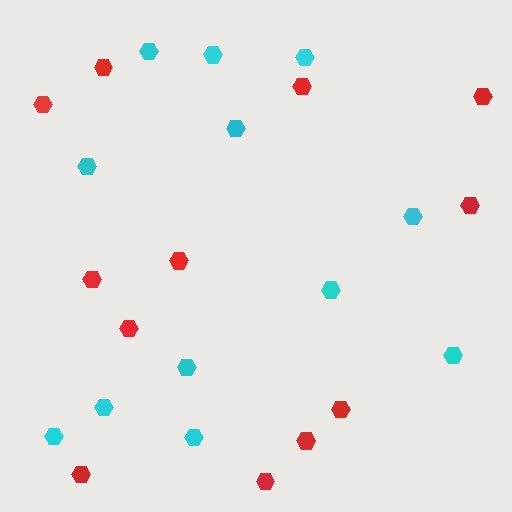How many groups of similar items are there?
There are 2 groups: one group of cyan hexagons (12) and one group of red hexagons (12).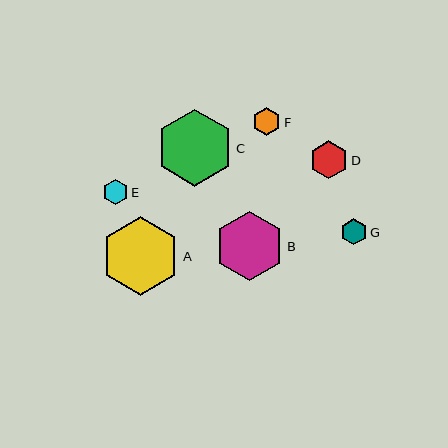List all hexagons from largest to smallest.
From largest to smallest: A, C, B, D, F, G, E.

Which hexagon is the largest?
Hexagon A is the largest with a size of approximately 79 pixels.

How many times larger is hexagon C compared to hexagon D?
Hexagon C is approximately 2.0 times the size of hexagon D.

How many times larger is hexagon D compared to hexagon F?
Hexagon D is approximately 1.4 times the size of hexagon F.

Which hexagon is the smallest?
Hexagon E is the smallest with a size of approximately 25 pixels.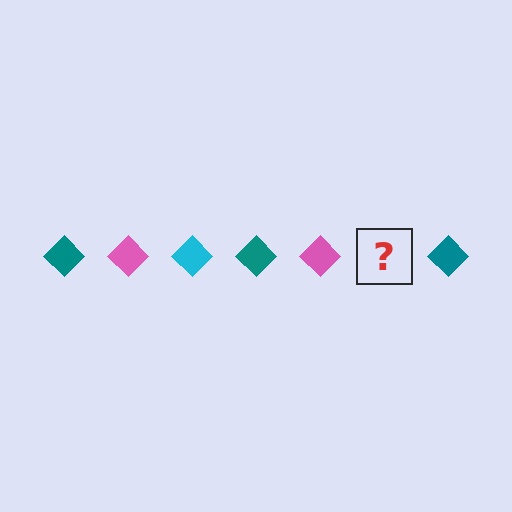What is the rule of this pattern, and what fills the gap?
The rule is that the pattern cycles through teal, pink, cyan diamonds. The gap should be filled with a cyan diamond.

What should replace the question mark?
The question mark should be replaced with a cyan diamond.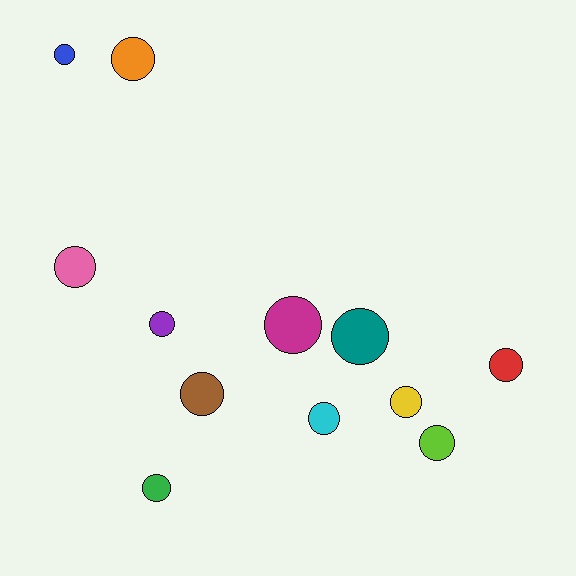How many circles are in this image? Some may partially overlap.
There are 12 circles.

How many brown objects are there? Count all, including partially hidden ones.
There is 1 brown object.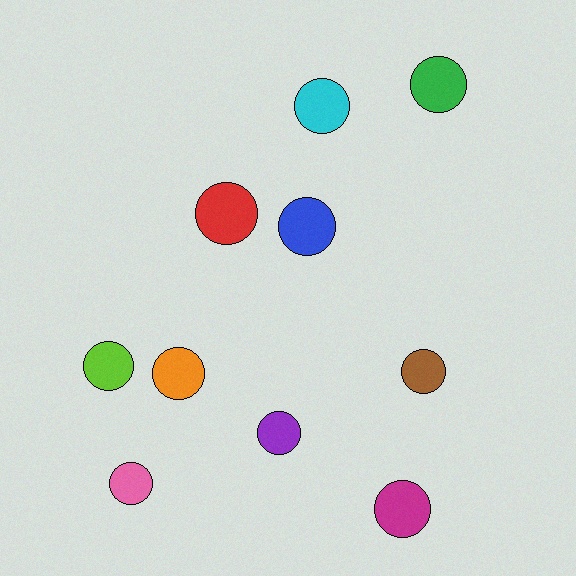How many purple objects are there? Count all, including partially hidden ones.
There is 1 purple object.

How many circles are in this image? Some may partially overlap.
There are 10 circles.